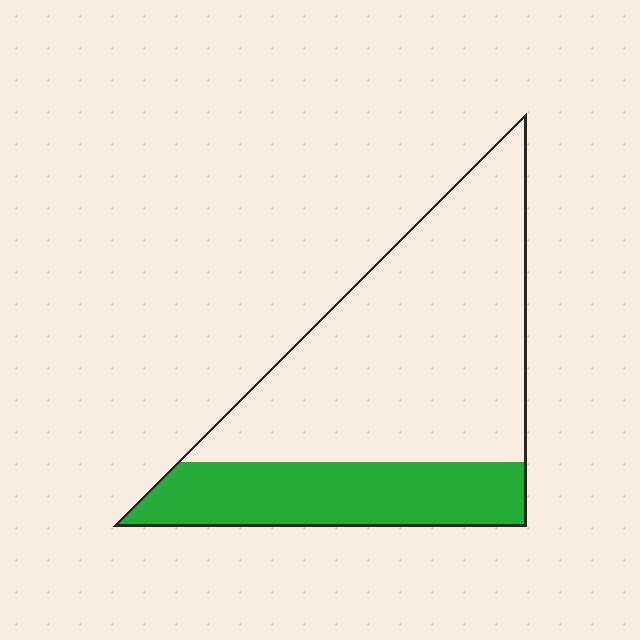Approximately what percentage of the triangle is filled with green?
Approximately 30%.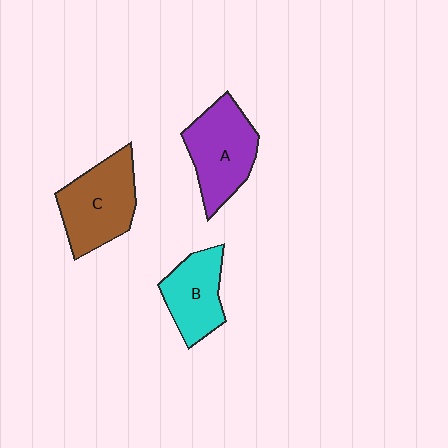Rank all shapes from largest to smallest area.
From largest to smallest: C (brown), A (purple), B (cyan).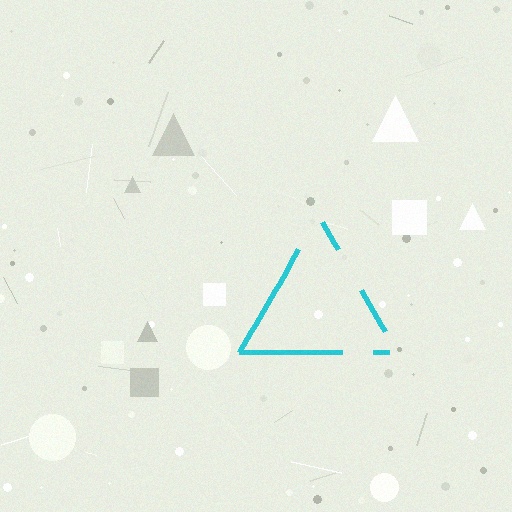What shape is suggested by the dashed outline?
The dashed outline suggests a triangle.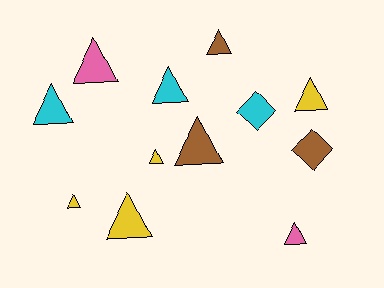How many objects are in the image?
There are 12 objects.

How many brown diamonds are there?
There is 1 brown diamond.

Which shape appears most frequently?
Triangle, with 10 objects.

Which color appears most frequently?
Yellow, with 4 objects.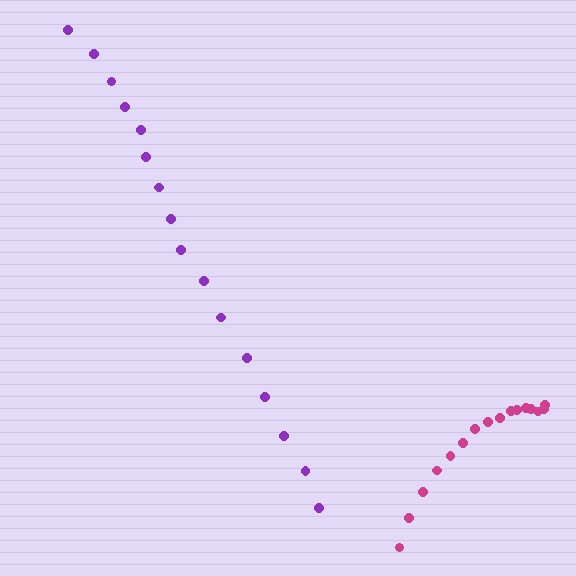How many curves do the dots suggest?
There are 2 distinct paths.